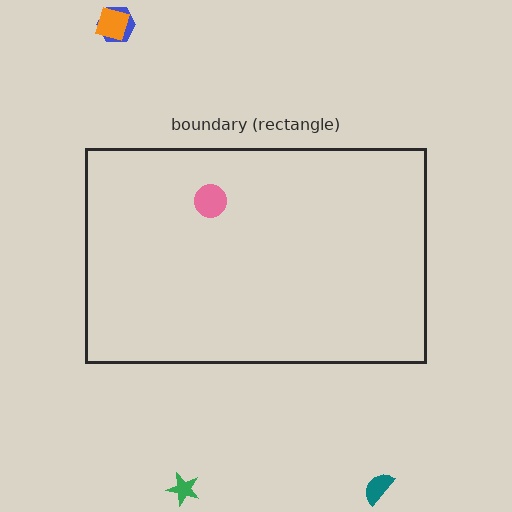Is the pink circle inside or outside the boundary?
Inside.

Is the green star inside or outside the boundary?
Outside.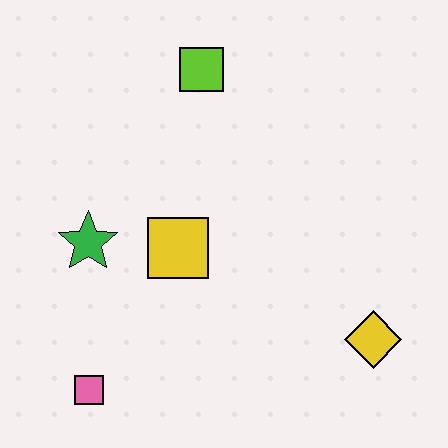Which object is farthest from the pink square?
The lime square is farthest from the pink square.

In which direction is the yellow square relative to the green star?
The yellow square is to the right of the green star.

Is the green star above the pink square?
Yes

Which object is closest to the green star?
The yellow square is closest to the green star.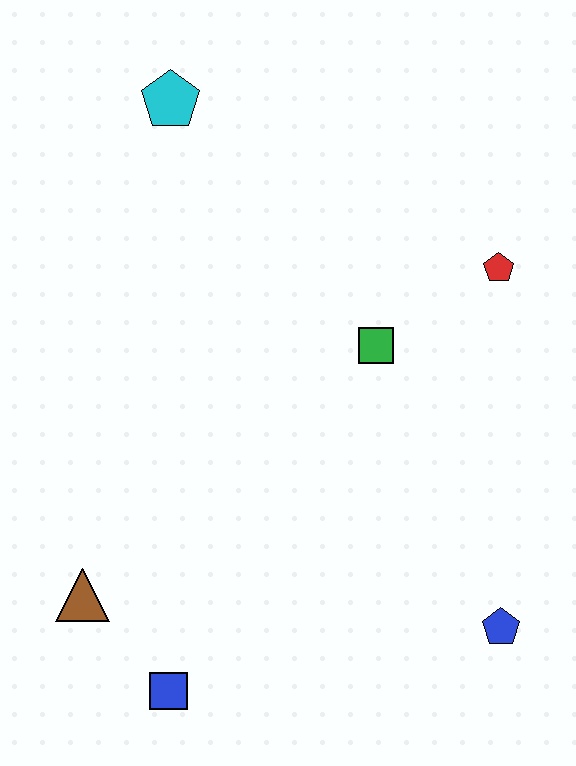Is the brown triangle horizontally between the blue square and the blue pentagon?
No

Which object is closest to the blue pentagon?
The green square is closest to the blue pentagon.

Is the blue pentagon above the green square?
No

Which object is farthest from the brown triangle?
The red pentagon is farthest from the brown triangle.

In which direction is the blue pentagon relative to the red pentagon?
The blue pentagon is below the red pentagon.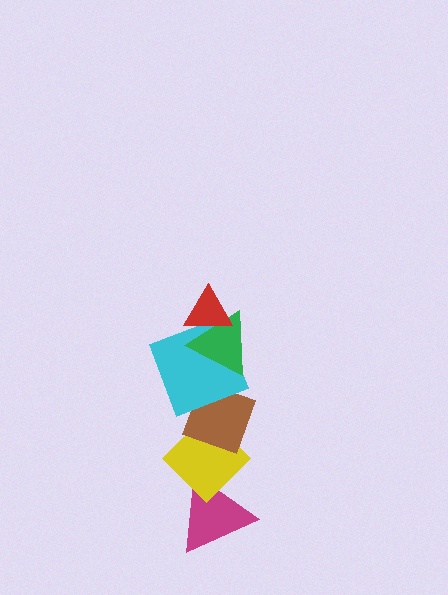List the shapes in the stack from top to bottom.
From top to bottom: the red triangle, the green triangle, the cyan square, the brown diamond, the yellow diamond, the magenta triangle.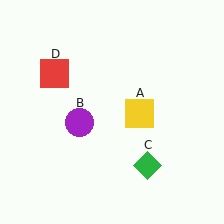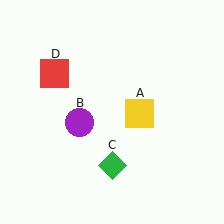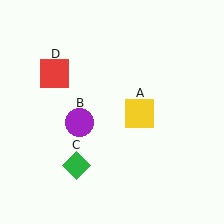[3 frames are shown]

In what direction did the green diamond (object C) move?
The green diamond (object C) moved left.